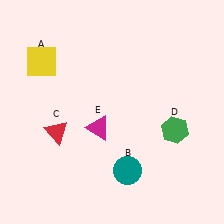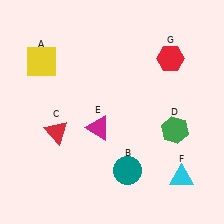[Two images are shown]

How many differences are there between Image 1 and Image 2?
There are 2 differences between the two images.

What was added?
A cyan triangle (F), a red hexagon (G) were added in Image 2.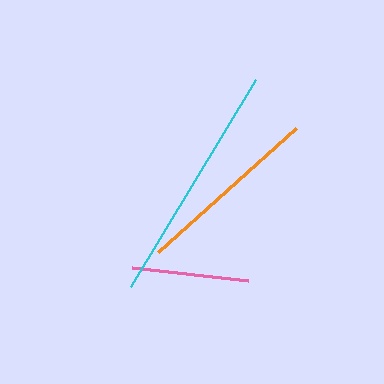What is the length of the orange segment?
The orange segment is approximately 186 pixels long.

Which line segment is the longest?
The cyan line is the longest at approximately 242 pixels.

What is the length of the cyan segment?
The cyan segment is approximately 242 pixels long.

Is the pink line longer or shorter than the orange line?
The orange line is longer than the pink line.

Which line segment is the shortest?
The pink line is the shortest at approximately 117 pixels.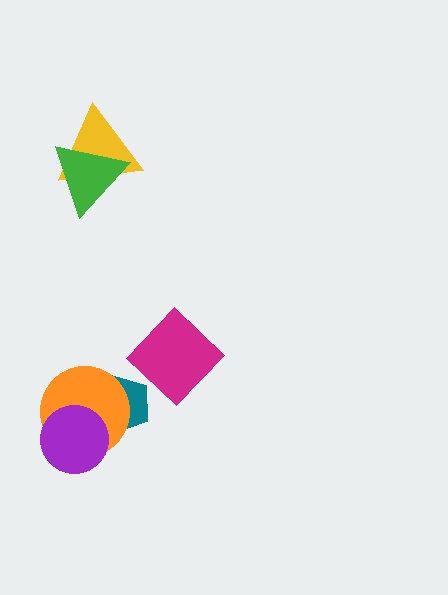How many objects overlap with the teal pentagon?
1 object overlaps with the teal pentagon.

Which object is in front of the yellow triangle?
The green triangle is in front of the yellow triangle.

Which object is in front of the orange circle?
The purple circle is in front of the orange circle.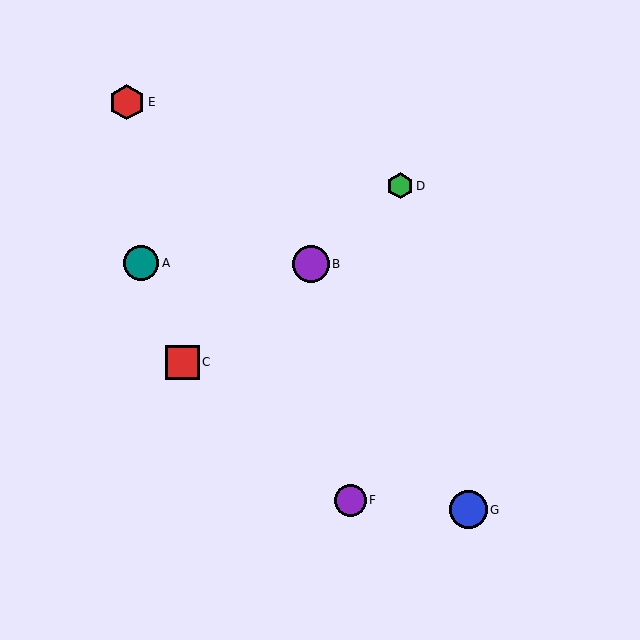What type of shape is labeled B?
Shape B is a purple circle.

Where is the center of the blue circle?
The center of the blue circle is at (468, 510).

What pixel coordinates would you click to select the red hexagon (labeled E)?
Click at (127, 102) to select the red hexagon E.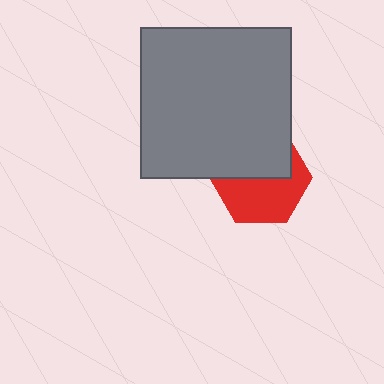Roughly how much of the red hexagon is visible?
About half of it is visible (roughly 54%).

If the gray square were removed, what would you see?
You would see the complete red hexagon.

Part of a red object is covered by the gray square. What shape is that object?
It is a hexagon.